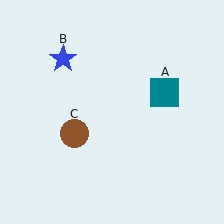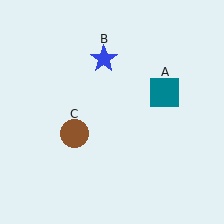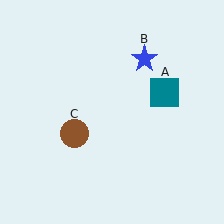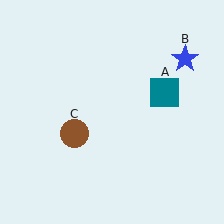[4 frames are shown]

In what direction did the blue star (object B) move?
The blue star (object B) moved right.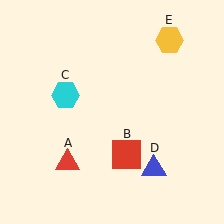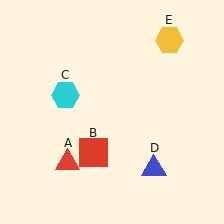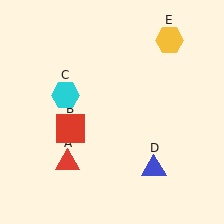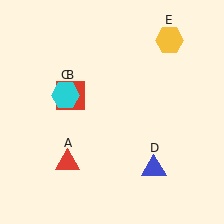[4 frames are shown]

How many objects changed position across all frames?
1 object changed position: red square (object B).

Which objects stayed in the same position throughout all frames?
Red triangle (object A) and cyan hexagon (object C) and blue triangle (object D) and yellow hexagon (object E) remained stationary.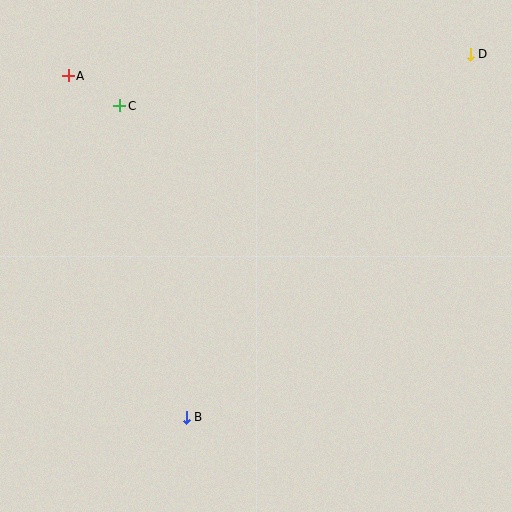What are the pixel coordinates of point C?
Point C is at (119, 106).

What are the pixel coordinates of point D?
Point D is at (470, 54).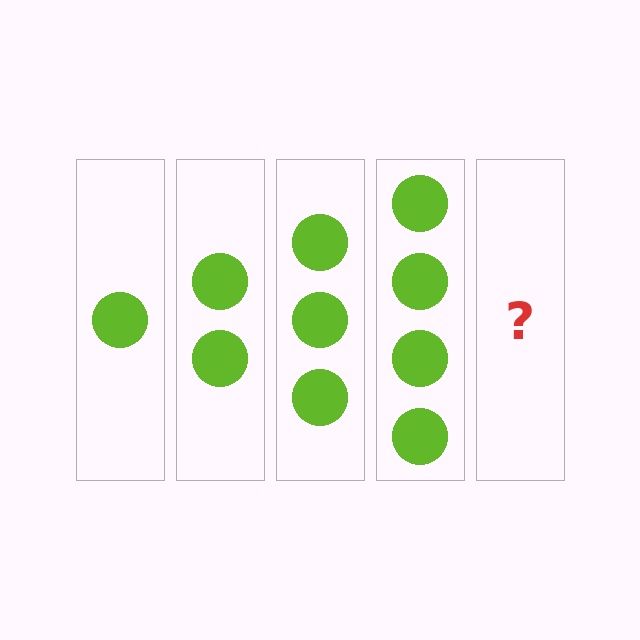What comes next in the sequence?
The next element should be 5 circles.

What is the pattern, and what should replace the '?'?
The pattern is that each step adds one more circle. The '?' should be 5 circles.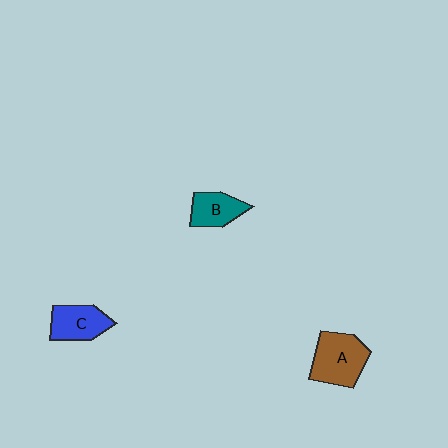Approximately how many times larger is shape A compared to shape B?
Approximately 1.5 times.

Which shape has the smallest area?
Shape B (teal).